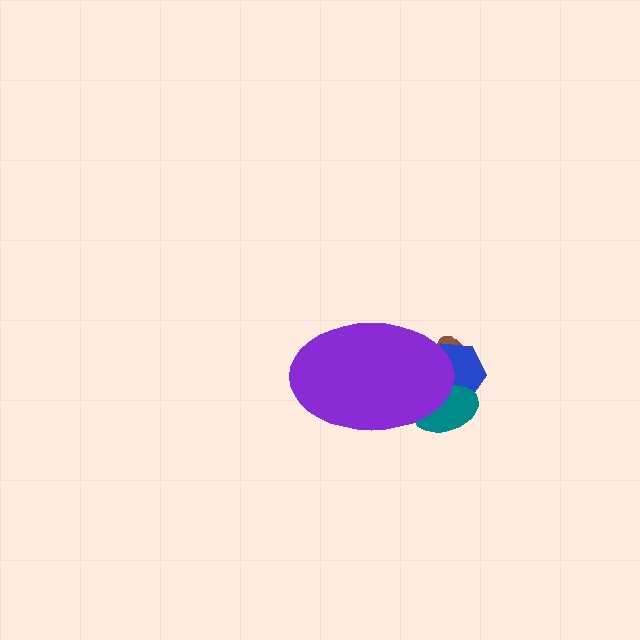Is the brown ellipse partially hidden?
Yes, the brown ellipse is partially hidden behind the purple ellipse.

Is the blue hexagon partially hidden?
Yes, the blue hexagon is partially hidden behind the purple ellipse.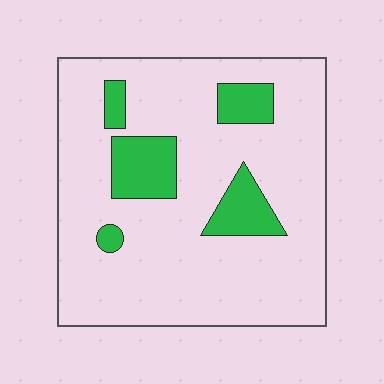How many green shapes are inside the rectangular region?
5.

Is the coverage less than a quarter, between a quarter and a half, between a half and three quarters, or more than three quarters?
Less than a quarter.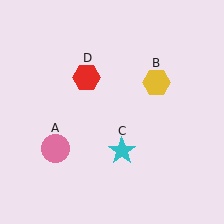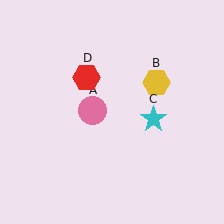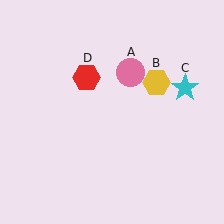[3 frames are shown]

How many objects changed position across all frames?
2 objects changed position: pink circle (object A), cyan star (object C).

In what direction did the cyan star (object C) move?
The cyan star (object C) moved up and to the right.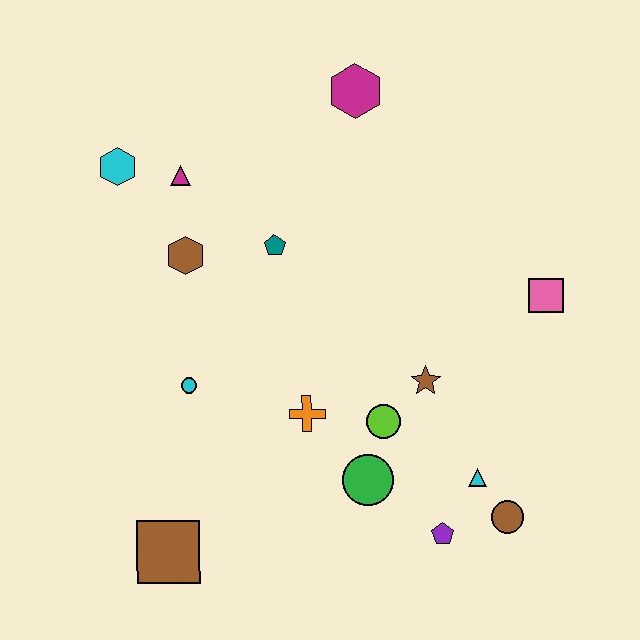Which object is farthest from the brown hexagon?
The brown circle is farthest from the brown hexagon.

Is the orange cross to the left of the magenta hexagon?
Yes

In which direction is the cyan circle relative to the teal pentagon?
The cyan circle is below the teal pentagon.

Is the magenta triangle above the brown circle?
Yes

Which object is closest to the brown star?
The lime circle is closest to the brown star.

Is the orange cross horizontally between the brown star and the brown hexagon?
Yes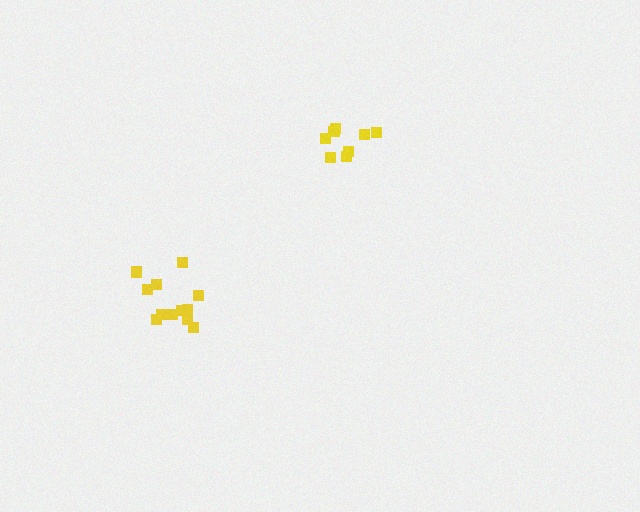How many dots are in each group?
Group 1: 12 dots, Group 2: 9 dots (21 total).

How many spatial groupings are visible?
There are 2 spatial groupings.